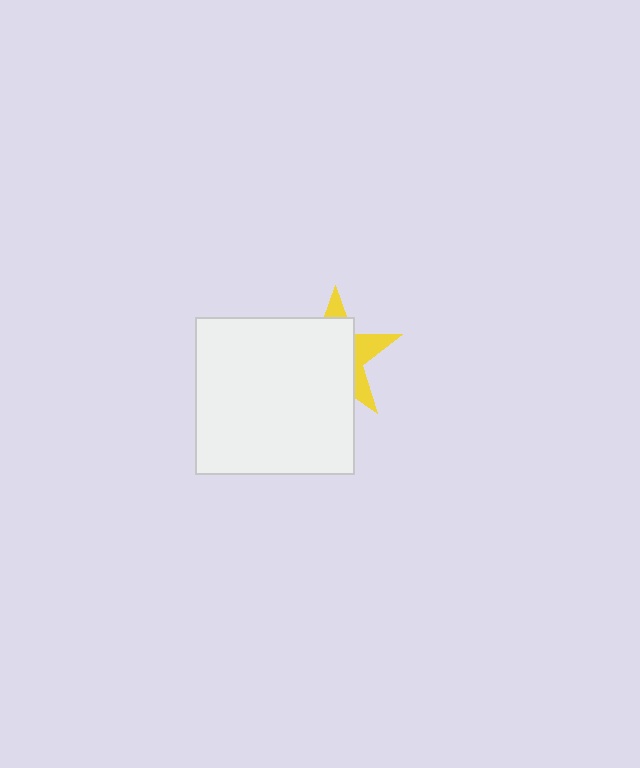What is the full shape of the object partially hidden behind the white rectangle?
The partially hidden object is a yellow star.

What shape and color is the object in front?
The object in front is a white rectangle.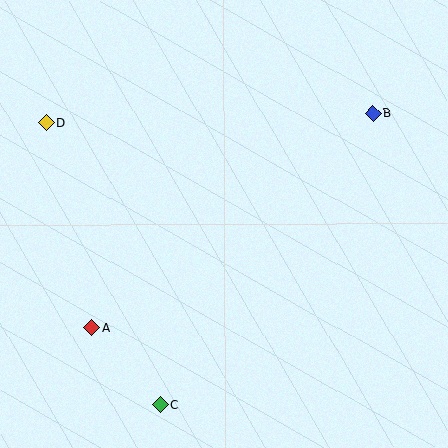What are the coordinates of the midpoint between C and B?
The midpoint between C and B is at (266, 259).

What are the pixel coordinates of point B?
Point B is at (373, 113).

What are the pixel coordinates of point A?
Point A is at (92, 327).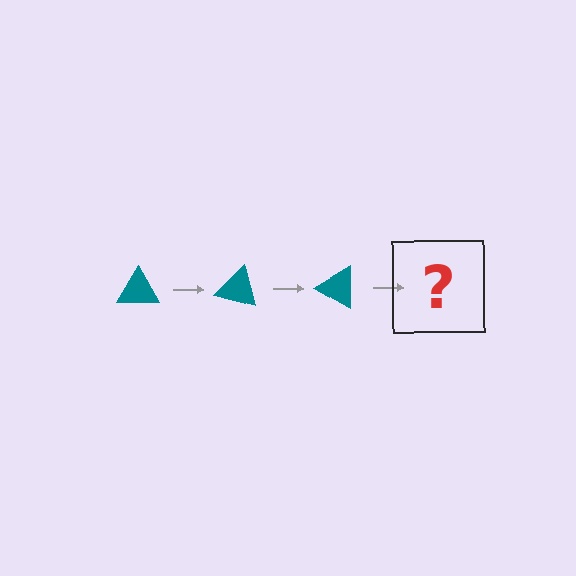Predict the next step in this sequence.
The next step is a teal triangle rotated 45 degrees.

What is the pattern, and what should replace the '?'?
The pattern is that the triangle rotates 15 degrees each step. The '?' should be a teal triangle rotated 45 degrees.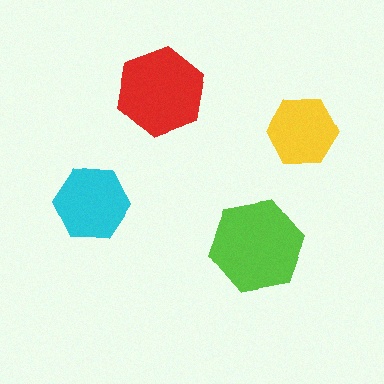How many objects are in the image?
There are 4 objects in the image.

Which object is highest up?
The red hexagon is topmost.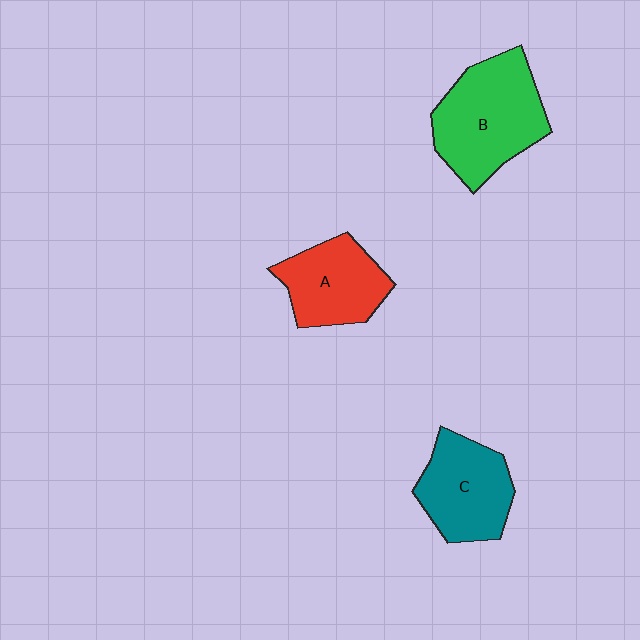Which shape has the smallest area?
Shape A (red).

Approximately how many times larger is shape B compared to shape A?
Approximately 1.4 times.